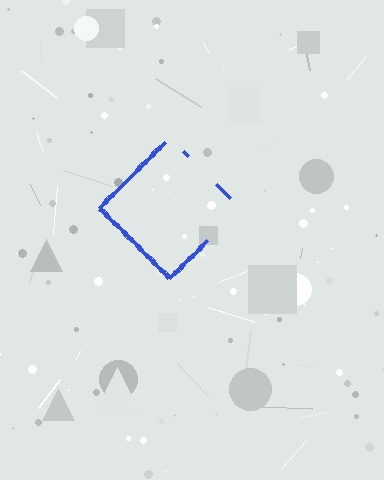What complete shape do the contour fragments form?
The contour fragments form a diamond.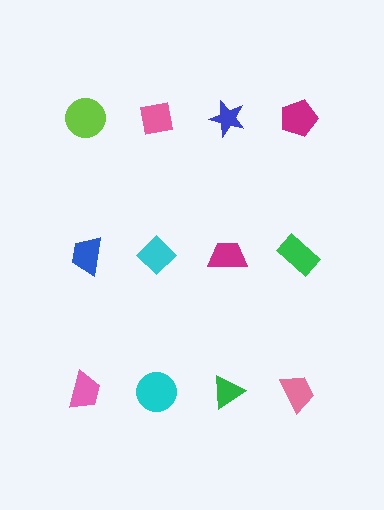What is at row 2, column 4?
A green rectangle.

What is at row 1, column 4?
A magenta pentagon.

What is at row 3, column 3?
A green triangle.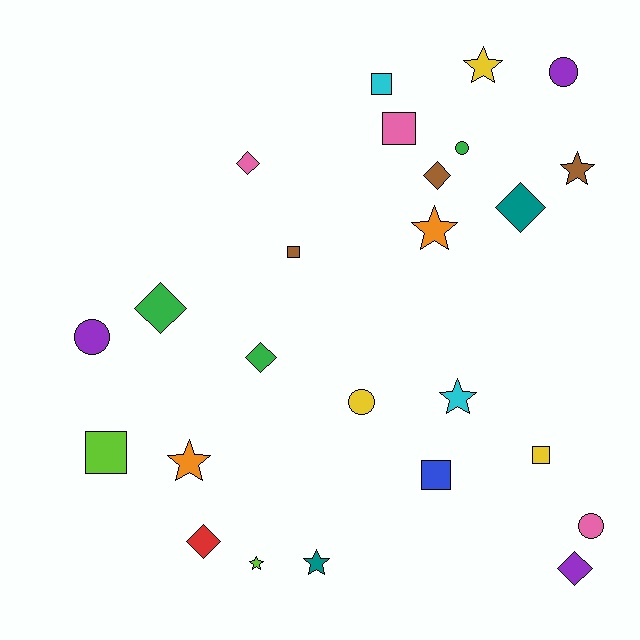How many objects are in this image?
There are 25 objects.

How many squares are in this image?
There are 6 squares.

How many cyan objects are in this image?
There are 2 cyan objects.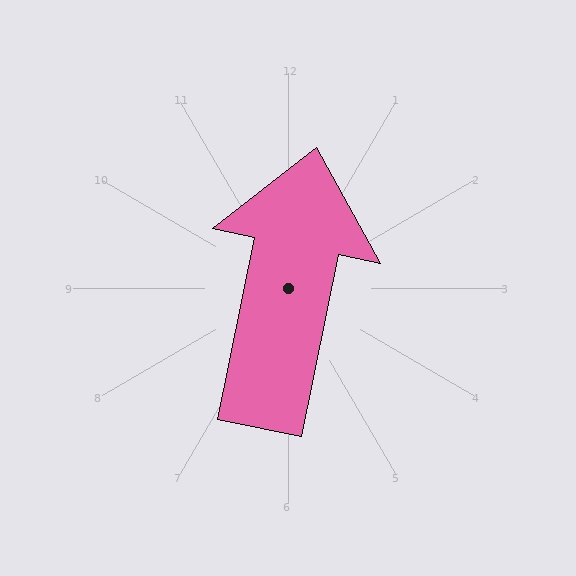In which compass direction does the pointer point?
North.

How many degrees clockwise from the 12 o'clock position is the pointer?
Approximately 12 degrees.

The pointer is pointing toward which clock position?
Roughly 12 o'clock.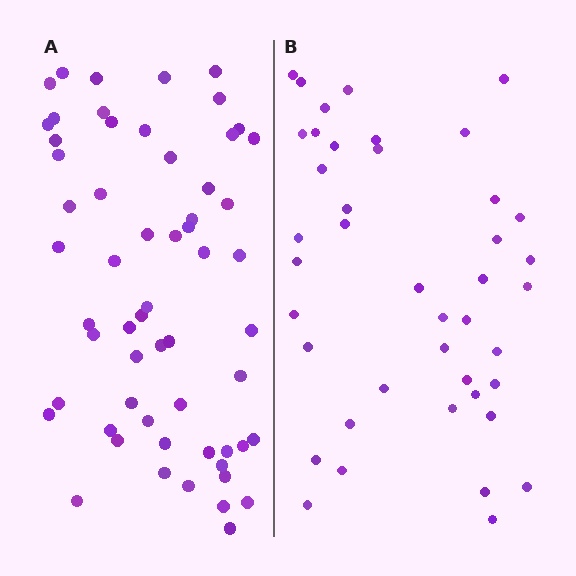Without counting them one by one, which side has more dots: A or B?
Region A (the left region) has more dots.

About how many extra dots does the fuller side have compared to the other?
Region A has approximately 15 more dots than region B.